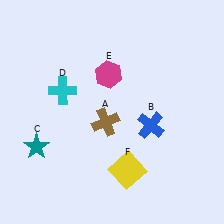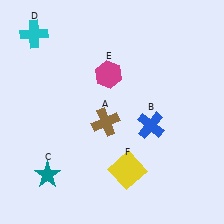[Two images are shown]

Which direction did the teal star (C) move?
The teal star (C) moved down.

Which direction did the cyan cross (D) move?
The cyan cross (D) moved up.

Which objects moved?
The objects that moved are: the teal star (C), the cyan cross (D).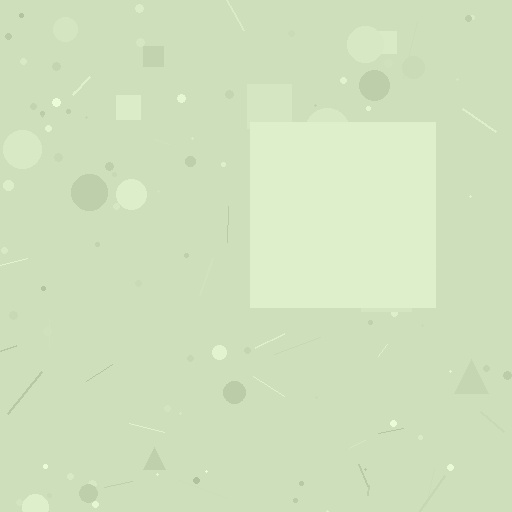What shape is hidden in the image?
A square is hidden in the image.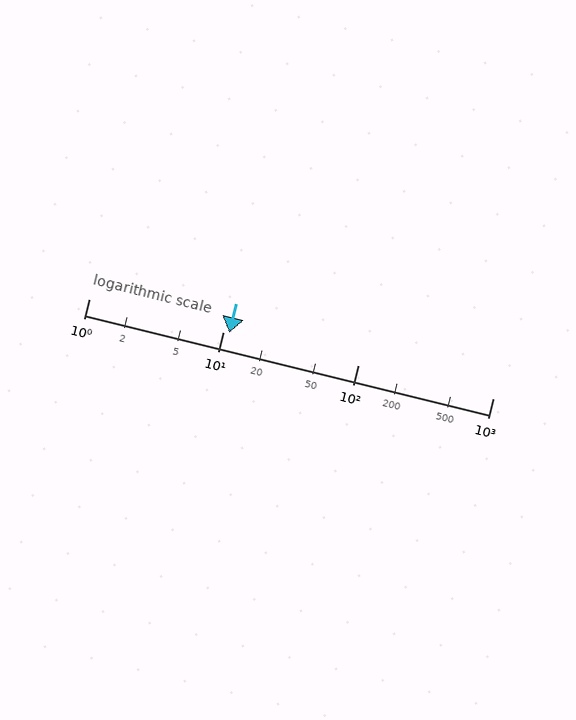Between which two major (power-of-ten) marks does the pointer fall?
The pointer is between 10 and 100.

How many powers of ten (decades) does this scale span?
The scale spans 3 decades, from 1 to 1000.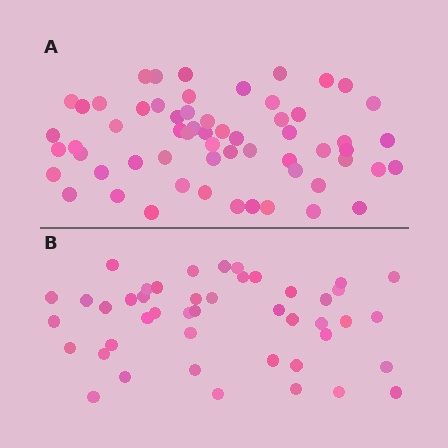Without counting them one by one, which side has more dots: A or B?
Region A (the top region) has more dots.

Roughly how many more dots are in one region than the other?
Region A has approximately 15 more dots than region B.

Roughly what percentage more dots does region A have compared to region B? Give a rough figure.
About 35% more.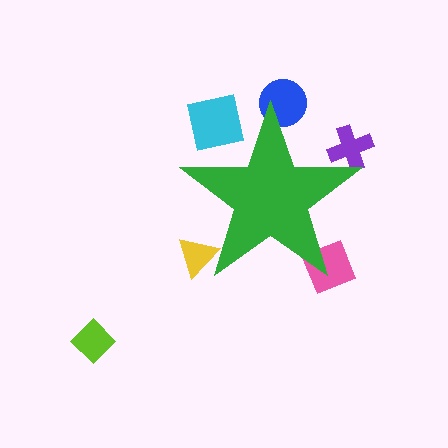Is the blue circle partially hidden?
Yes, the blue circle is partially hidden behind the green star.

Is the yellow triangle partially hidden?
Yes, the yellow triangle is partially hidden behind the green star.